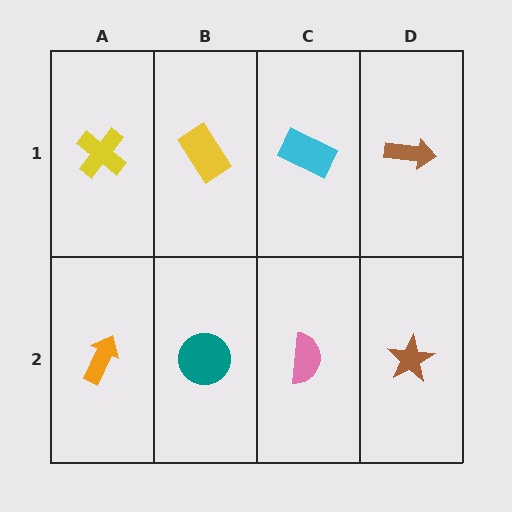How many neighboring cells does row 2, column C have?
3.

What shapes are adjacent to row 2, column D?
A brown arrow (row 1, column D), a pink semicircle (row 2, column C).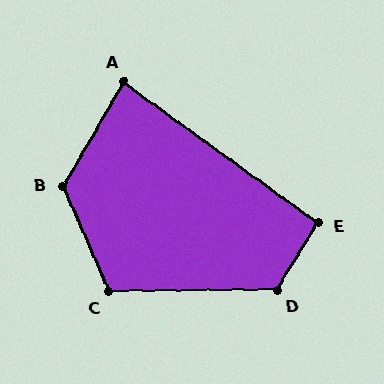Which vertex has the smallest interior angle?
A, at approximately 84 degrees.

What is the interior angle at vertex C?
Approximately 113 degrees (obtuse).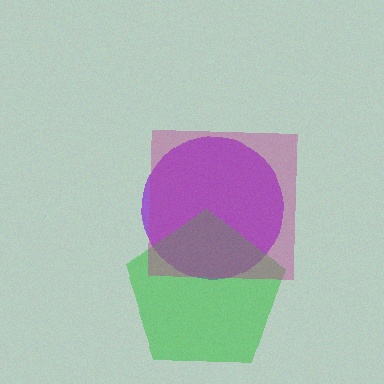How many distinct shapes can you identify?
There are 3 distinct shapes: a purple circle, a green pentagon, a magenta square.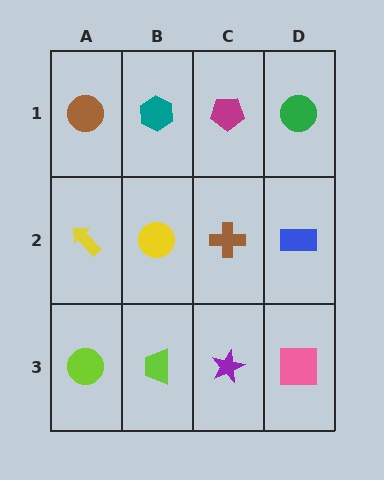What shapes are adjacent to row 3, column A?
A yellow arrow (row 2, column A), a lime trapezoid (row 3, column B).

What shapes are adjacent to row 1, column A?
A yellow arrow (row 2, column A), a teal hexagon (row 1, column B).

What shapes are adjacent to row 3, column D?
A blue rectangle (row 2, column D), a purple star (row 3, column C).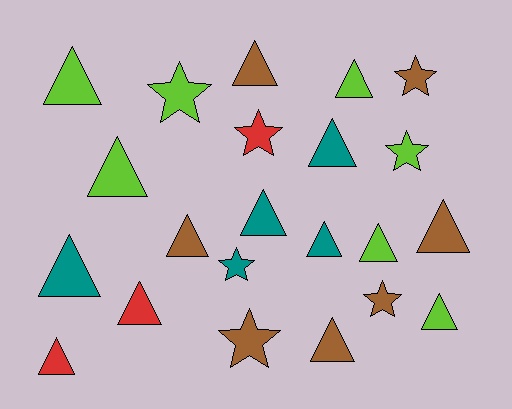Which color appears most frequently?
Brown, with 7 objects.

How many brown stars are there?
There are 3 brown stars.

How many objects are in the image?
There are 22 objects.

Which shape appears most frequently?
Triangle, with 15 objects.